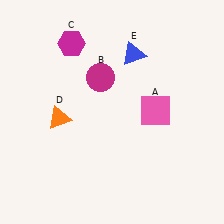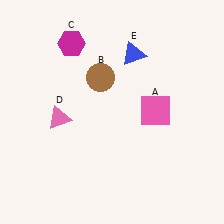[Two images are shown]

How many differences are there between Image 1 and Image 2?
There are 2 differences between the two images.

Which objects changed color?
B changed from magenta to brown. D changed from orange to pink.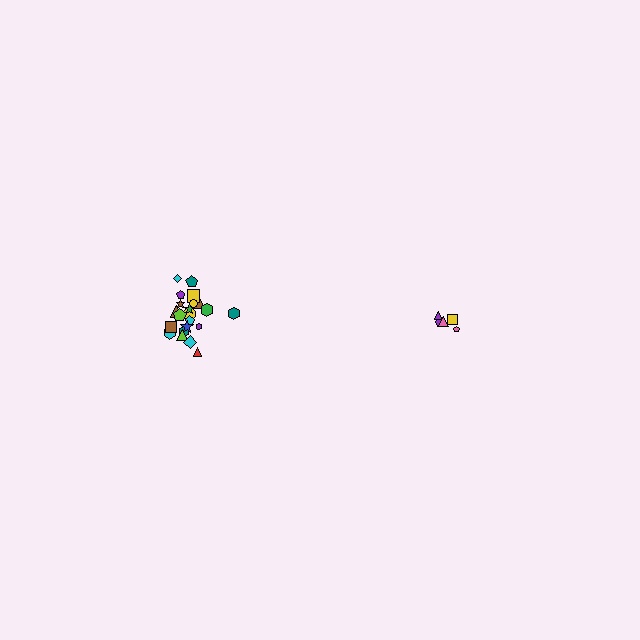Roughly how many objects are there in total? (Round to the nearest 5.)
Roughly 25 objects in total.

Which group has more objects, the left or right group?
The left group.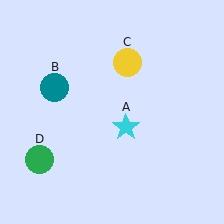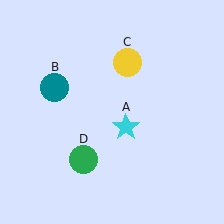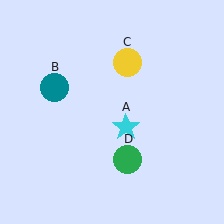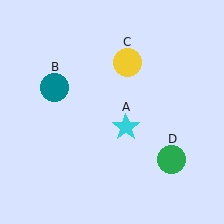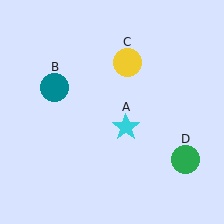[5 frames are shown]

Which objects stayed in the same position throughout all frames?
Cyan star (object A) and teal circle (object B) and yellow circle (object C) remained stationary.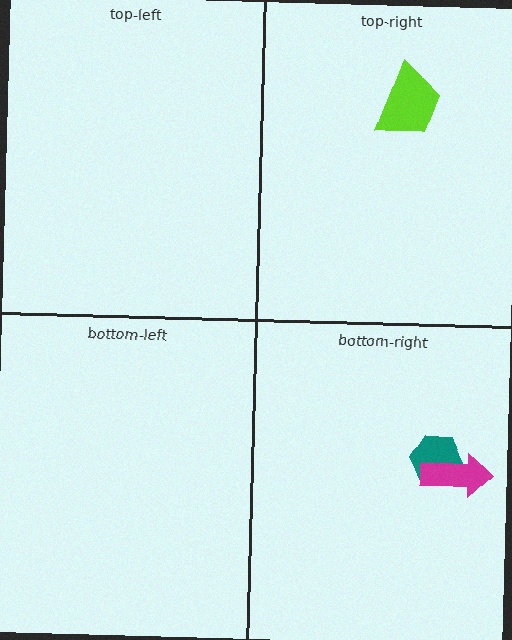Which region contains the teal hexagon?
The bottom-right region.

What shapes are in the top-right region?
The lime trapezoid.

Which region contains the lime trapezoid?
The top-right region.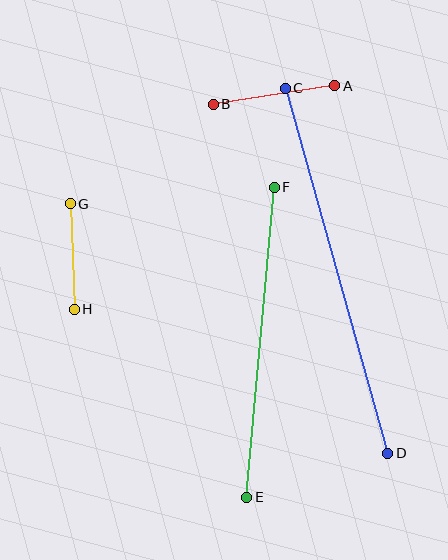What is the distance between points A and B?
The distance is approximately 123 pixels.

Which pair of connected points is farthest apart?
Points C and D are farthest apart.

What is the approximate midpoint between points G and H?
The midpoint is at approximately (72, 257) pixels.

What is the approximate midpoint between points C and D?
The midpoint is at approximately (337, 271) pixels.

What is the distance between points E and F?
The distance is approximately 311 pixels.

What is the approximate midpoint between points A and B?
The midpoint is at approximately (274, 95) pixels.